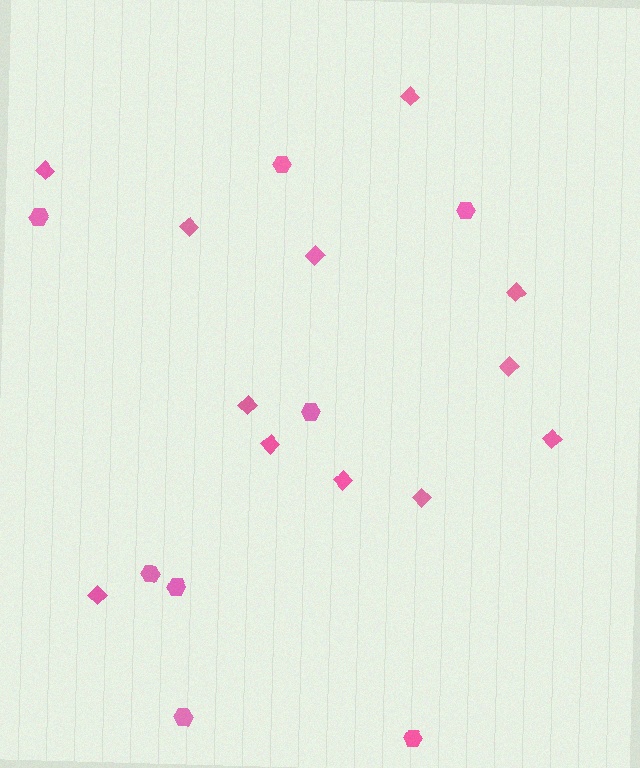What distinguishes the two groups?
There are 2 groups: one group of hexagons (8) and one group of diamonds (12).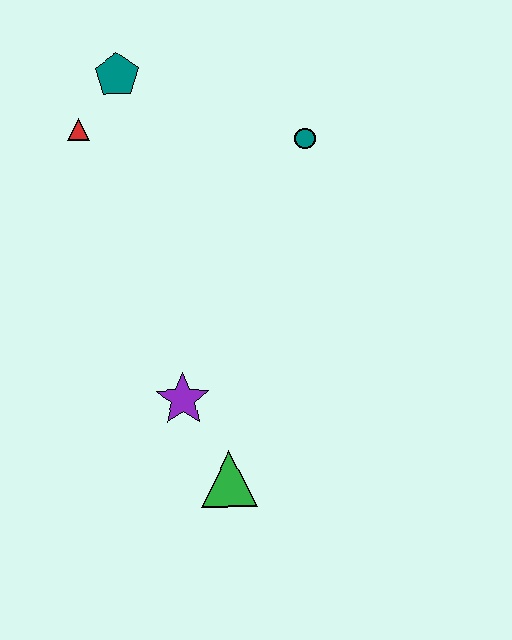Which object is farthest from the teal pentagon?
The green triangle is farthest from the teal pentagon.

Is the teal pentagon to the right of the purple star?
No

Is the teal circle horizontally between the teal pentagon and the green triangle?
No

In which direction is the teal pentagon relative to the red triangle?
The teal pentagon is above the red triangle.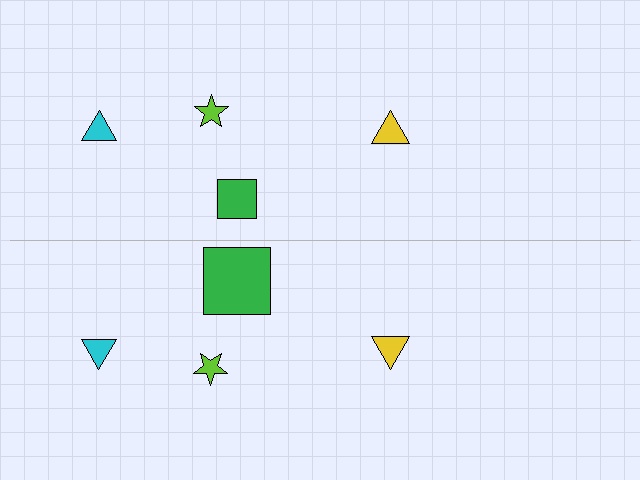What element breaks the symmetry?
The green square on the bottom side has a different size than its mirror counterpart.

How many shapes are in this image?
There are 8 shapes in this image.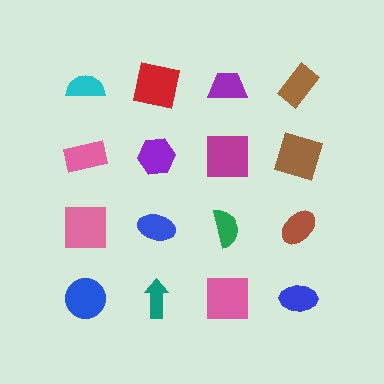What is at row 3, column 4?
A brown ellipse.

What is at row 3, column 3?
A green semicircle.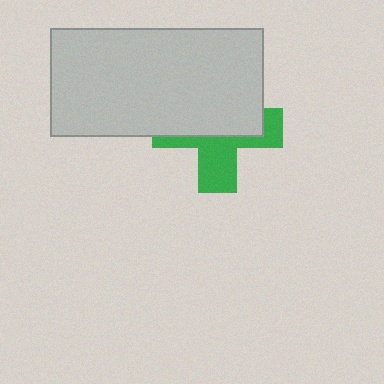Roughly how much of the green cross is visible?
A small part of it is visible (roughly 42%).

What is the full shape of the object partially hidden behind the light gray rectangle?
The partially hidden object is a green cross.